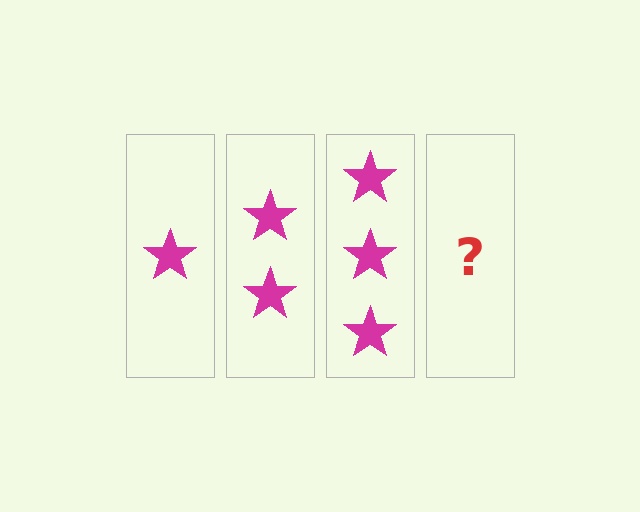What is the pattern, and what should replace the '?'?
The pattern is that each step adds one more star. The '?' should be 4 stars.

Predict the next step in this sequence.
The next step is 4 stars.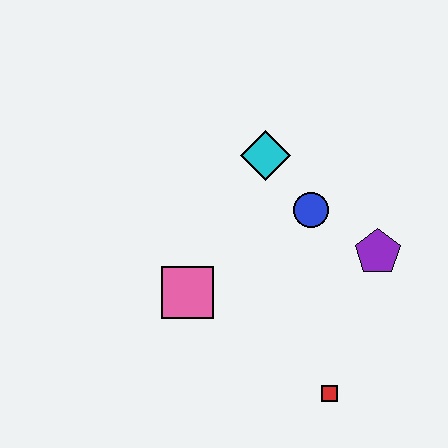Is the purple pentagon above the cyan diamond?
No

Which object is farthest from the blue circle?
The red square is farthest from the blue circle.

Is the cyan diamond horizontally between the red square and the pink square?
Yes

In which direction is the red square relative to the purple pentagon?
The red square is below the purple pentagon.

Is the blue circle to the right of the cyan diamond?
Yes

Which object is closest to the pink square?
The blue circle is closest to the pink square.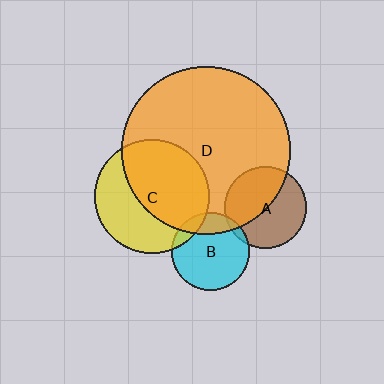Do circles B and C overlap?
Yes.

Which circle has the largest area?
Circle D (orange).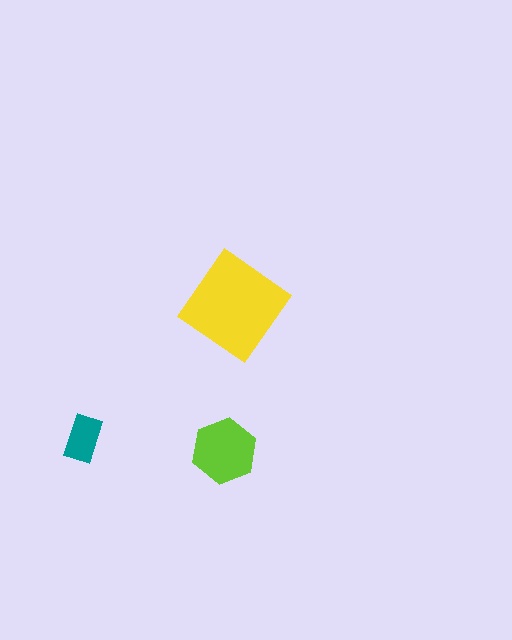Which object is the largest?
The yellow diamond.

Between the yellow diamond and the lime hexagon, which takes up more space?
The yellow diamond.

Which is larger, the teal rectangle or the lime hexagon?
The lime hexagon.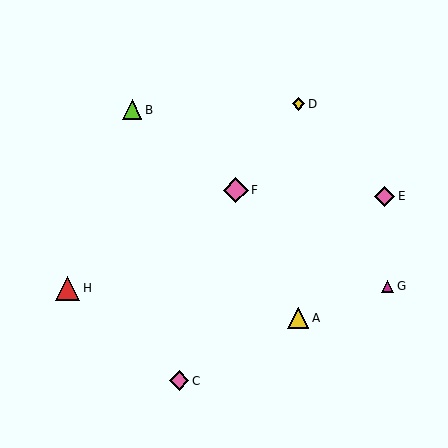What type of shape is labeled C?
Shape C is a pink diamond.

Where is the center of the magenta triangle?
The center of the magenta triangle is at (388, 286).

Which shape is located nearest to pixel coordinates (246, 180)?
The pink diamond (labeled F) at (236, 190) is nearest to that location.